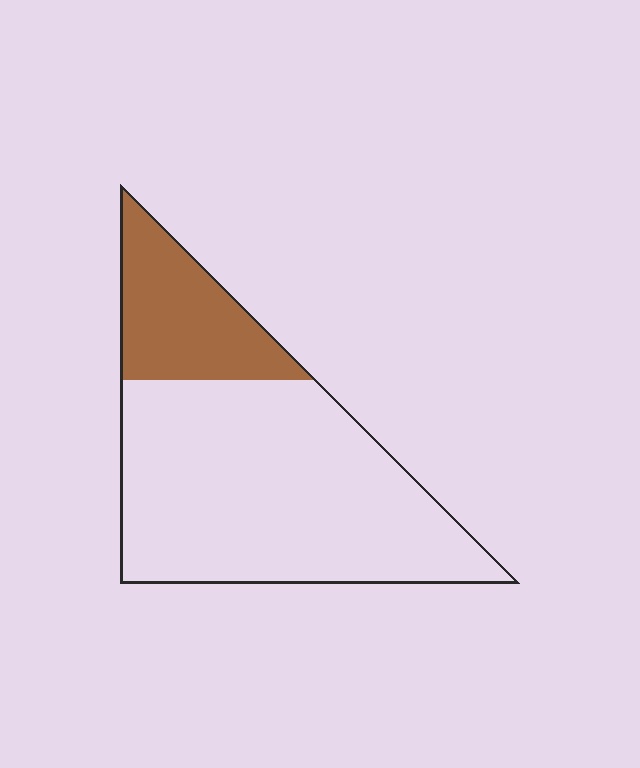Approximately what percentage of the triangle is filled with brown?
Approximately 25%.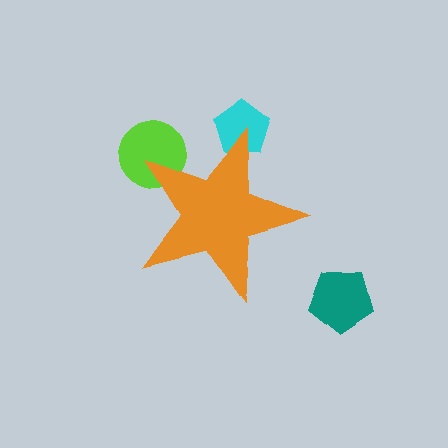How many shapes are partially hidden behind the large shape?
2 shapes are partially hidden.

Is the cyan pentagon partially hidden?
Yes, the cyan pentagon is partially hidden behind the orange star.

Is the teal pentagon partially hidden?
No, the teal pentagon is fully visible.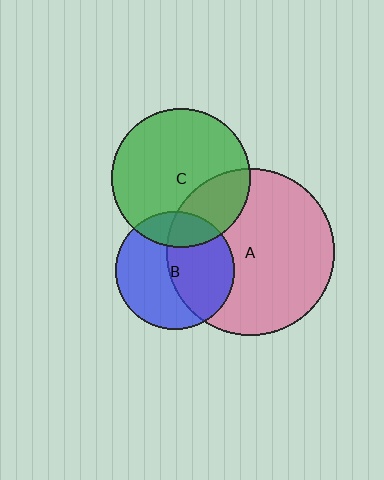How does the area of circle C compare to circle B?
Approximately 1.4 times.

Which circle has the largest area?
Circle A (pink).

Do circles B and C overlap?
Yes.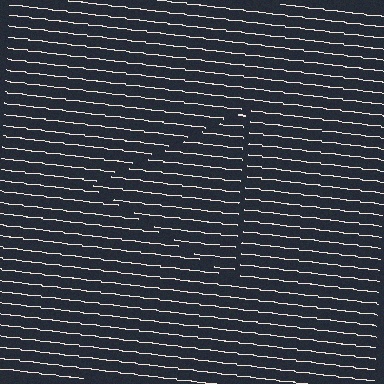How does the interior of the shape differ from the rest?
The interior of the shape contains the same grating, shifted by half a period — the contour is defined by the phase discontinuity where line-ends from the inner and outer gratings abut.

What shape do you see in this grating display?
An illusory triangle. The interior of the shape contains the same grating, shifted by half a period — the contour is defined by the phase discontinuity where line-ends from the inner and outer gratings abut.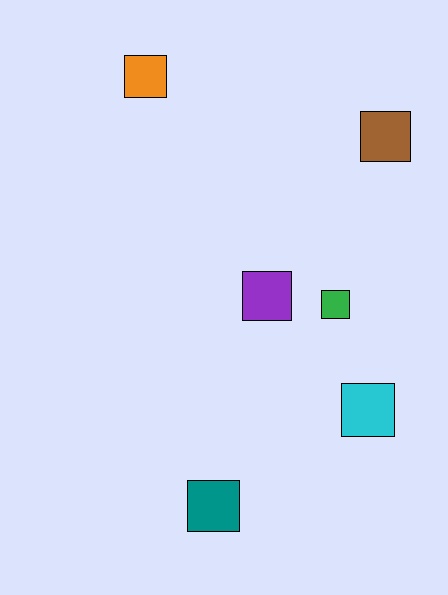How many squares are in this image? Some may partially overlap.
There are 6 squares.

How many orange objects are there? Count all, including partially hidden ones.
There is 1 orange object.